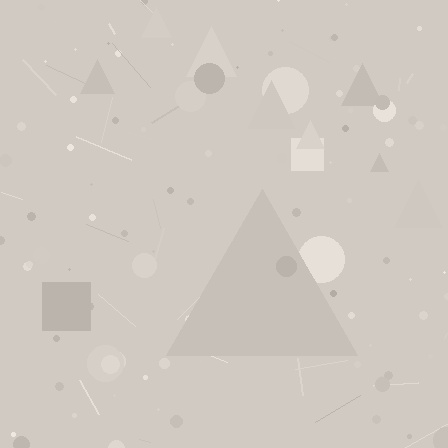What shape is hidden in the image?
A triangle is hidden in the image.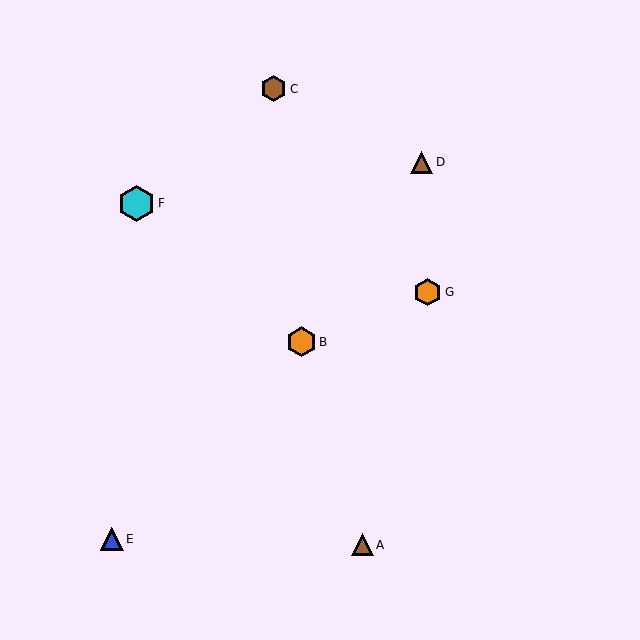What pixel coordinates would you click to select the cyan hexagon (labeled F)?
Click at (136, 204) to select the cyan hexagon F.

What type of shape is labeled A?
Shape A is a brown triangle.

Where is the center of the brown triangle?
The center of the brown triangle is at (363, 545).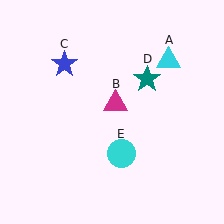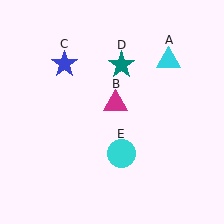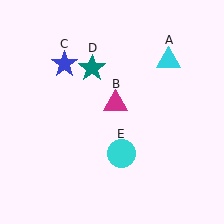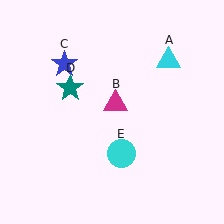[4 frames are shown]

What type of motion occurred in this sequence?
The teal star (object D) rotated counterclockwise around the center of the scene.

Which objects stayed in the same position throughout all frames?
Cyan triangle (object A) and magenta triangle (object B) and blue star (object C) and cyan circle (object E) remained stationary.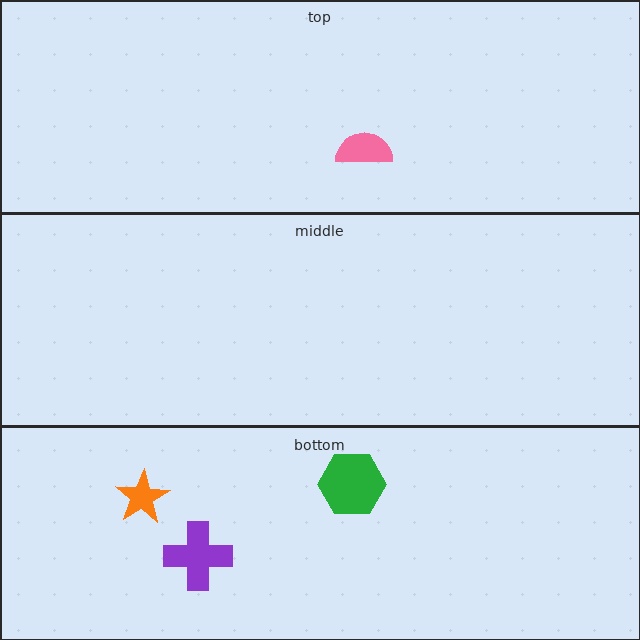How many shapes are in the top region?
1.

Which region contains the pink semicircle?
The top region.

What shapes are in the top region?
The pink semicircle.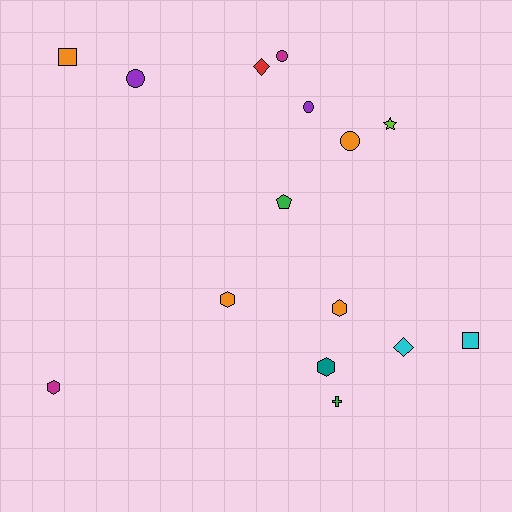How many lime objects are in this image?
There is 1 lime object.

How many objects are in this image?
There are 15 objects.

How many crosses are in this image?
There is 1 cross.